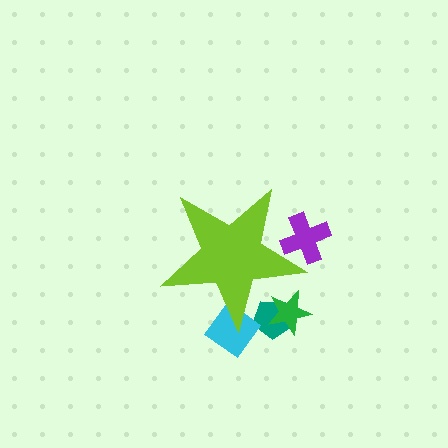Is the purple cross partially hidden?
Yes, the purple cross is partially hidden behind the lime star.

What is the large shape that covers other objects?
A lime star.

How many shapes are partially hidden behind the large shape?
4 shapes are partially hidden.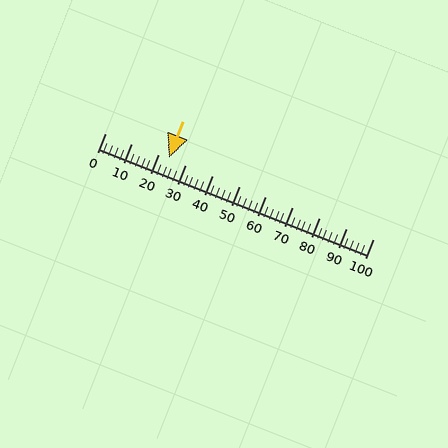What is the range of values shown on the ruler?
The ruler shows values from 0 to 100.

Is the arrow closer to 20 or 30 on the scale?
The arrow is closer to 20.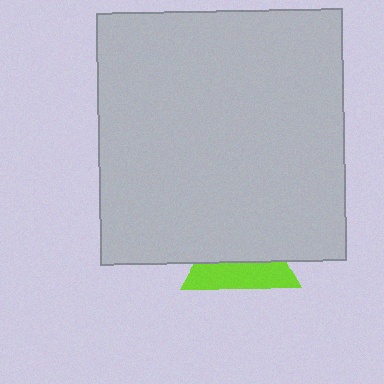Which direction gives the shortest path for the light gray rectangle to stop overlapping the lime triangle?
Moving up gives the shortest separation.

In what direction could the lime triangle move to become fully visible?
The lime triangle could move down. That would shift it out from behind the light gray rectangle entirely.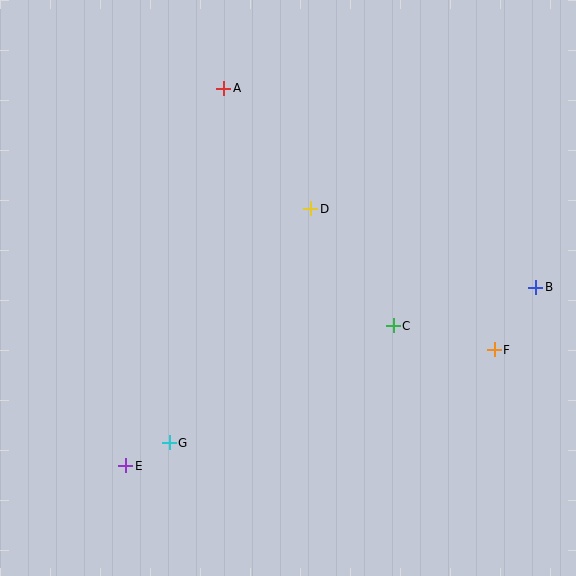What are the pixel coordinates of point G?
Point G is at (169, 443).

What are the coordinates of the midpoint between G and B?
The midpoint between G and B is at (352, 365).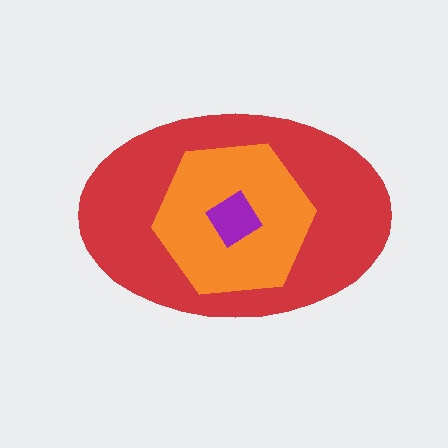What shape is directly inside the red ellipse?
The orange hexagon.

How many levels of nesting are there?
3.